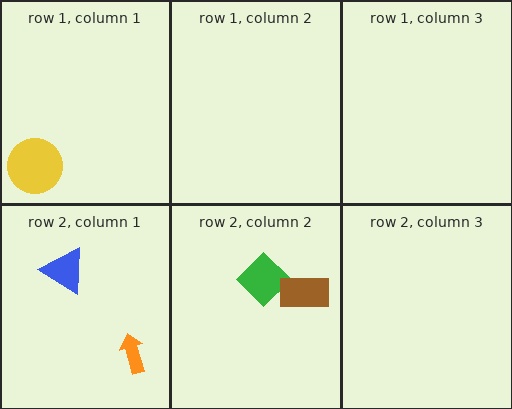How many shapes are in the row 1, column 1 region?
1.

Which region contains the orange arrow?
The row 2, column 1 region.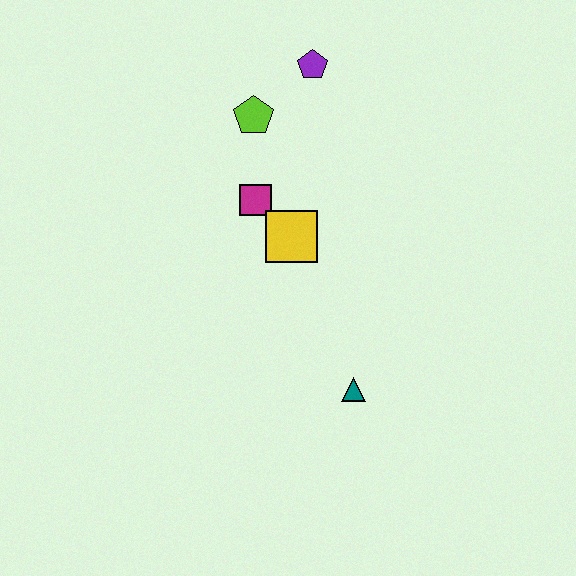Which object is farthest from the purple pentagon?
The teal triangle is farthest from the purple pentagon.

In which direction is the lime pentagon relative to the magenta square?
The lime pentagon is above the magenta square.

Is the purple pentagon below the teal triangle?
No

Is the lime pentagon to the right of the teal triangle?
No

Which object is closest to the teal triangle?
The yellow square is closest to the teal triangle.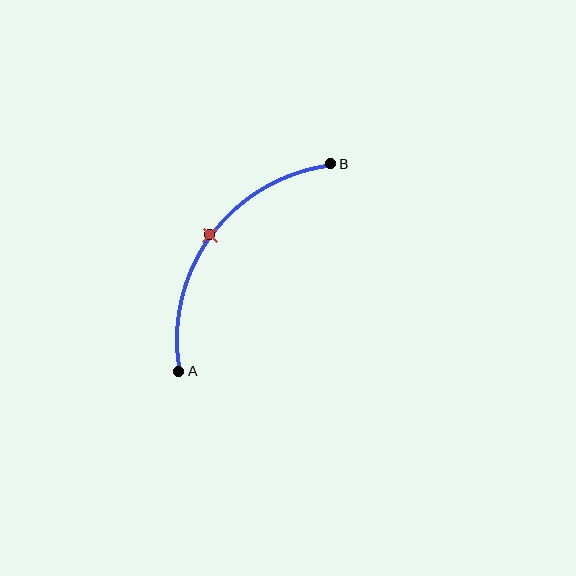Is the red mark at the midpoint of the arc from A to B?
Yes. The red mark lies on the arc at equal arc-length from both A and B — it is the arc midpoint.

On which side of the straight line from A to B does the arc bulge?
The arc bulges above and to the left of the straight line connecting A and B.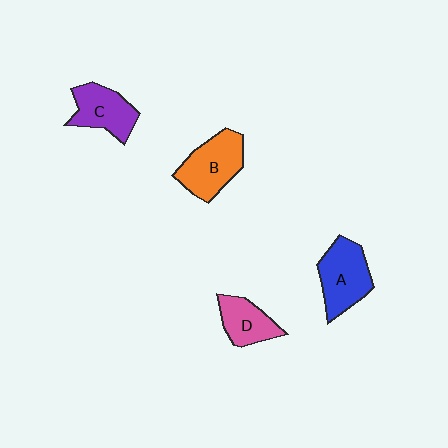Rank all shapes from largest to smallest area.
From largest to smallest: B (orange), A (blue), C (purple), D (pink).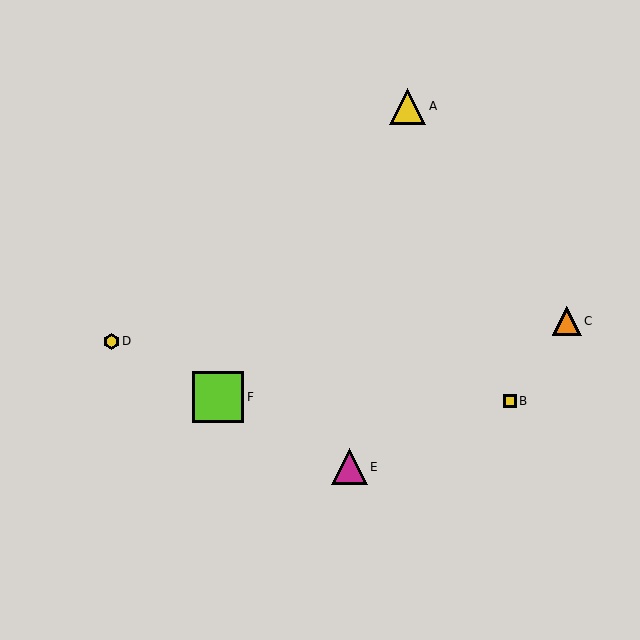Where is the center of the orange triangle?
The center of the orange triangle is at (567, 321).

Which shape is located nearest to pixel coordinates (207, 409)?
The lime square (labeled F) at (218, 397) is nearest to that location.